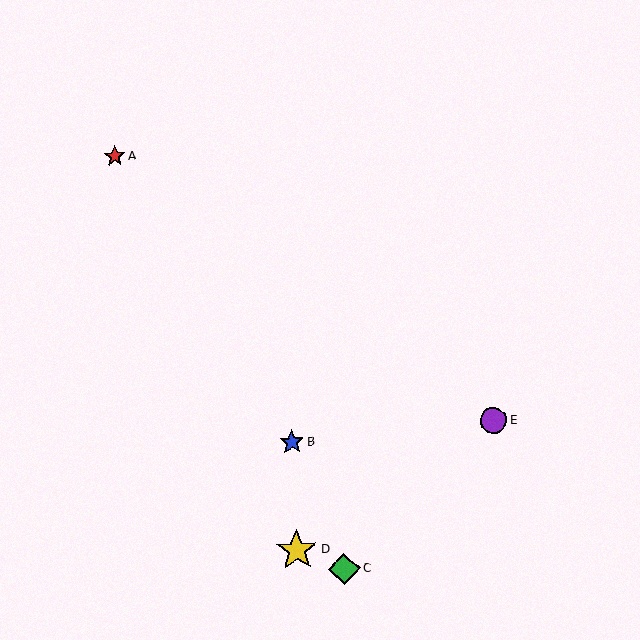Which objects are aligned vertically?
Objects B, D are aligned vertically.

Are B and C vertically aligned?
No, B is at x≈292 and C is at x≈344.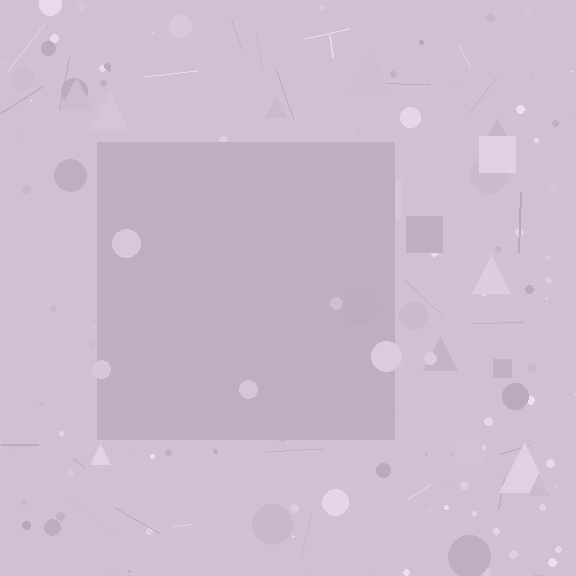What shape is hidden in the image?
A square is hidden in the image.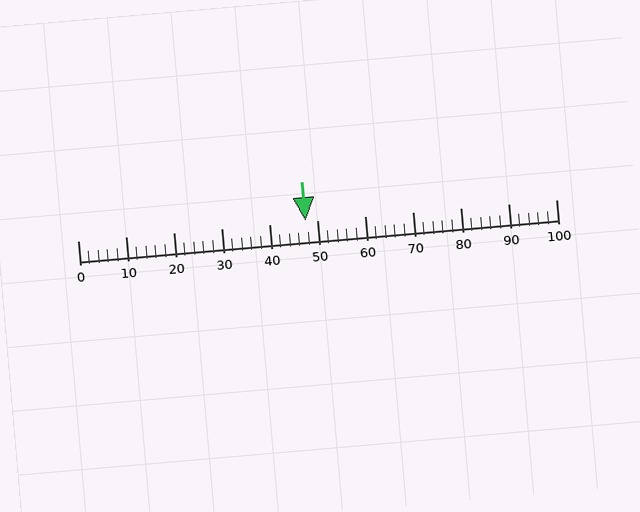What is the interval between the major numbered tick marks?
The major tick marks are spaced 10 units apart.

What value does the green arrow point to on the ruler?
The green arrow points to approximately 48.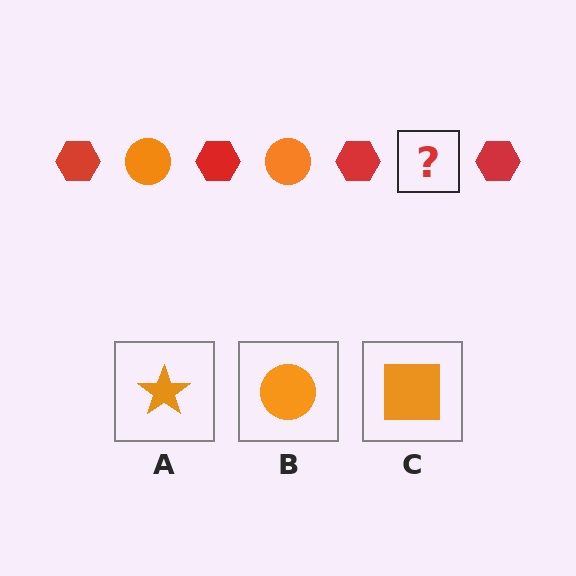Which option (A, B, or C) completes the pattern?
B.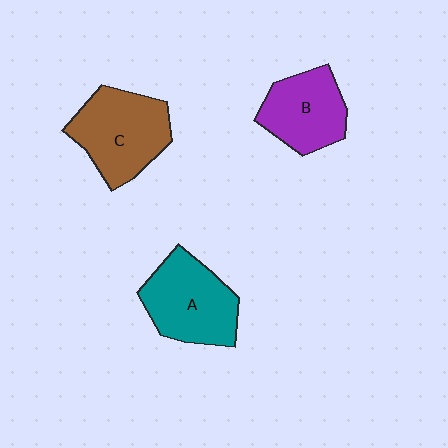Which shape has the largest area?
Shape C (brown).